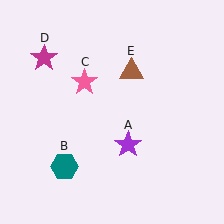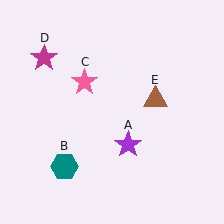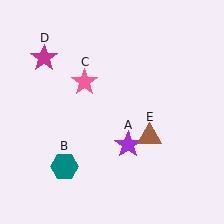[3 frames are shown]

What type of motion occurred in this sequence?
The brown triangle (object E) rotated clockwise around the center of the scene.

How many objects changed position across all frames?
1 object changed position: brown triangle (object E).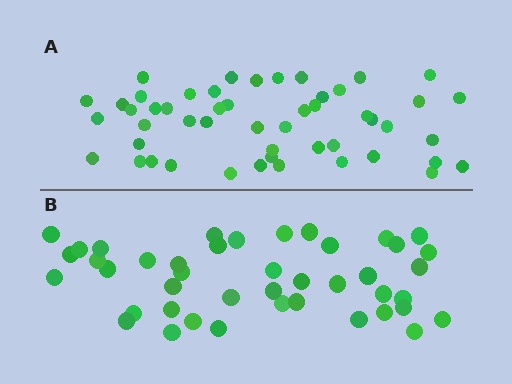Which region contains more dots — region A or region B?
Region A (the top region) has more dots.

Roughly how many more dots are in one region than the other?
Region A has roughly 8 or so more dots than region B.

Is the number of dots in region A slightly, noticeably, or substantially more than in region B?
Region A has only slightly more — the two regions are fairly close. The ratio is roughly 1.2 to 1.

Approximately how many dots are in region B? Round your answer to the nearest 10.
About 40 dots. (The exact count is 43, which rounds to 40.)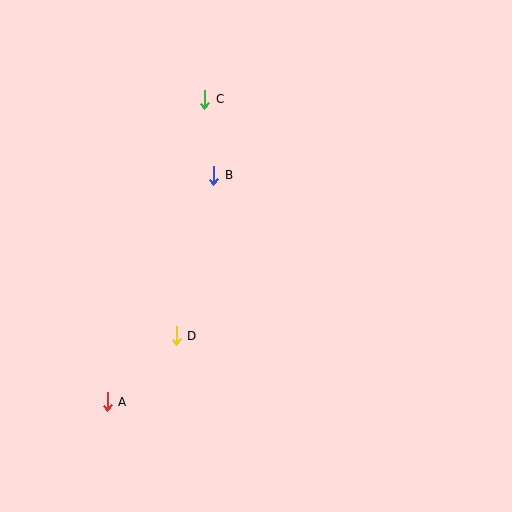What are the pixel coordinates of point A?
Point A is at (107, 402).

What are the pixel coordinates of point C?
Point C is at (205, 99).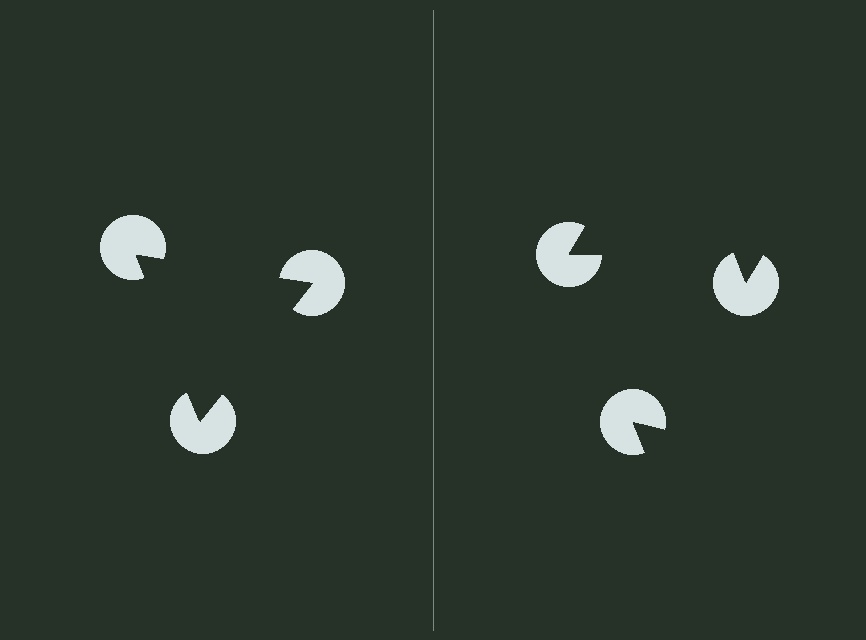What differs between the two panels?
The pac-man discs are positioned identically on both sides; only the wedge orientations differ. On the left they align to a triangle; on the right they are misaligned.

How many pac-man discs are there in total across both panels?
6 — 3 on each side.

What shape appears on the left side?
An illusory triangle.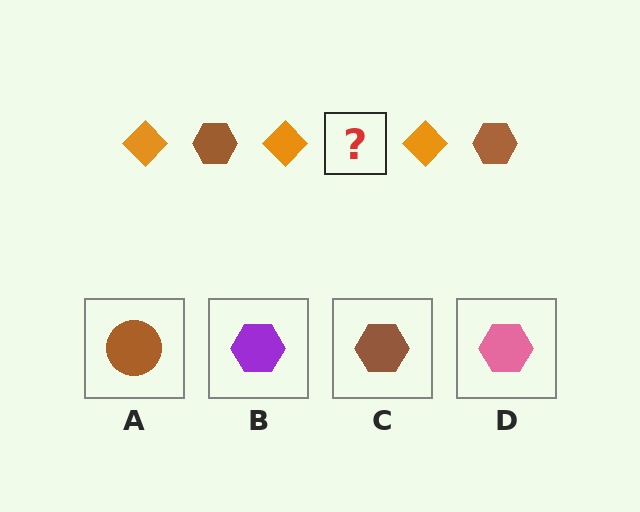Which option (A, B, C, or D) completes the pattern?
C.